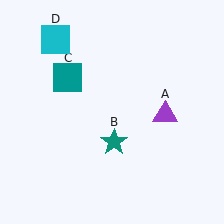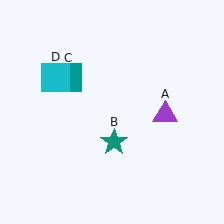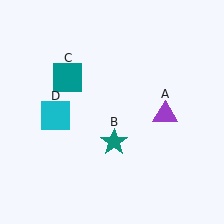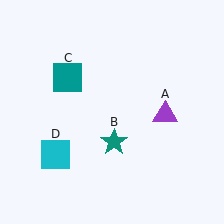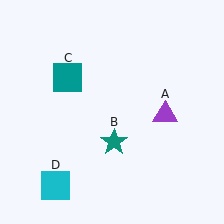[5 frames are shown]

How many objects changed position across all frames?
1 object changed position: cyan square (object D).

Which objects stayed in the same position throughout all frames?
Purple triangle (object A) and teal star (object B) and teal square (object C) remained stationary.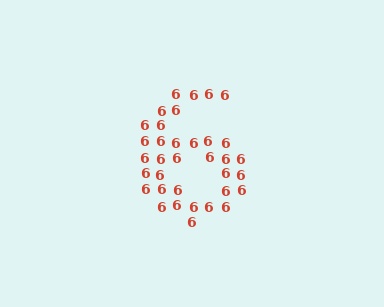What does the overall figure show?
The overall figure shows the digit 6.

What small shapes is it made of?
It is made of small digit 6's.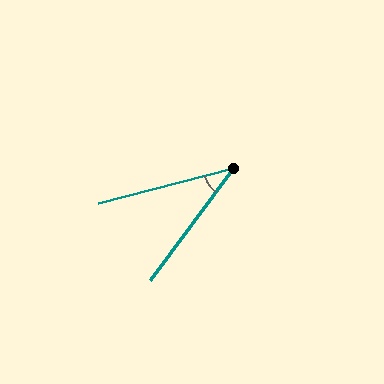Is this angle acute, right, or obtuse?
It is acute.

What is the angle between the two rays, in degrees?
Approximately 39 degrees.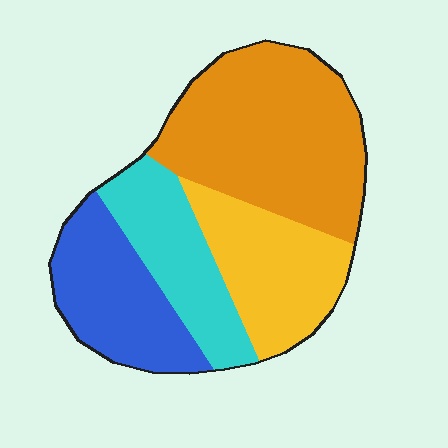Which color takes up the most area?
Orange, at roughly 40%.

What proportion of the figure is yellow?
Yellow takes up between a sixth and a third of the figure.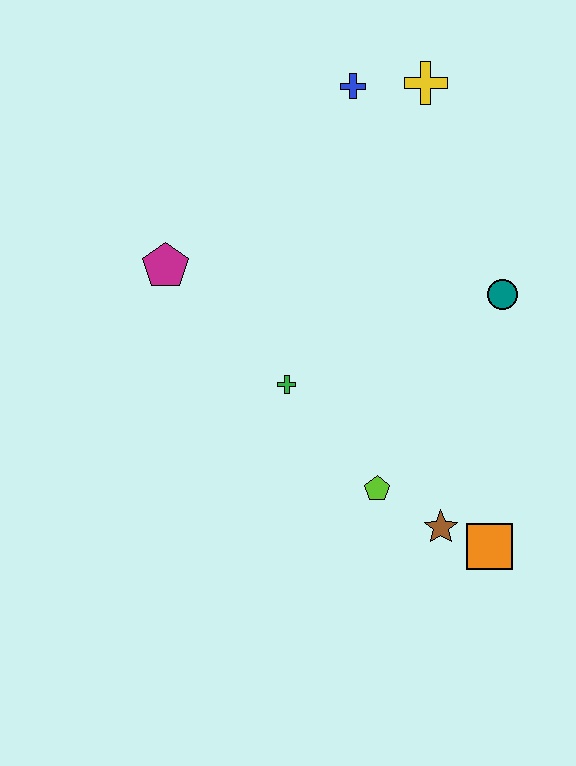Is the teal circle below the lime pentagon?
No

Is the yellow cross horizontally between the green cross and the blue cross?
No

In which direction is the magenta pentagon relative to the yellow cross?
The magenta pentagon is to the left of the yellow cross.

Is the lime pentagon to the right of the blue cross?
Yes